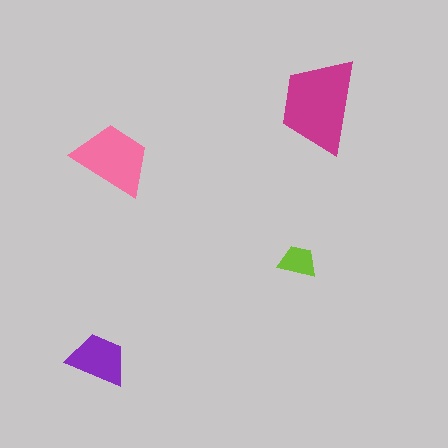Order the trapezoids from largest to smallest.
the magenta one, the pink one, the purple one, the lime one.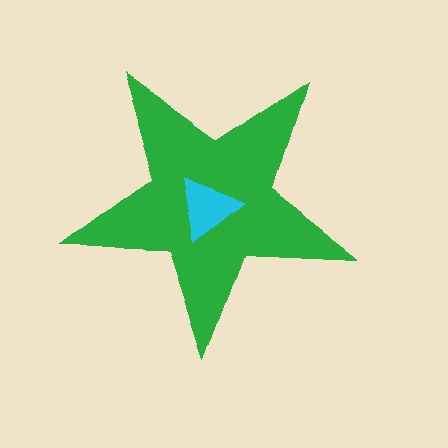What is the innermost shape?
The cyan triangle.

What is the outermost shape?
The green star.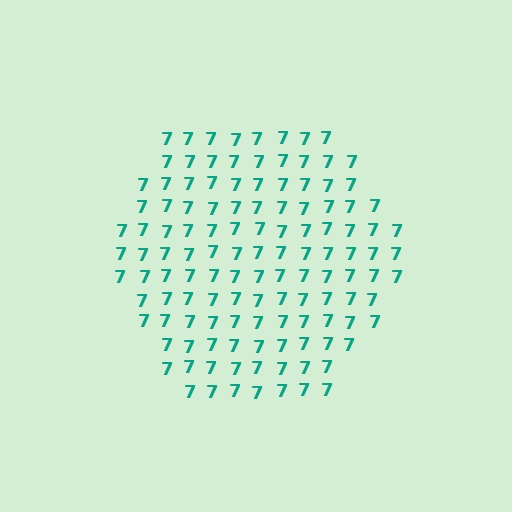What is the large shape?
The large shape is a hexagon.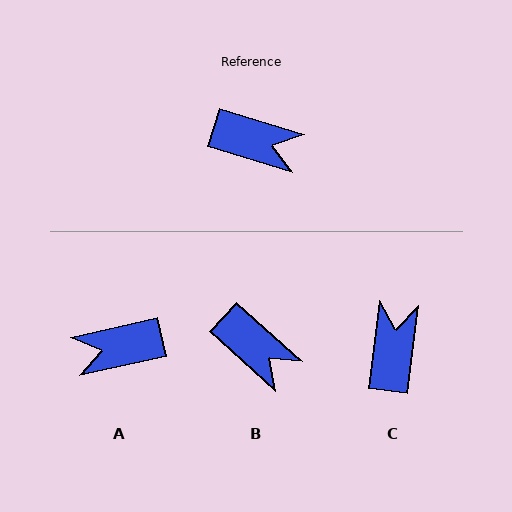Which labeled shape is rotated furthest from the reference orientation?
A, about 150 degrees away.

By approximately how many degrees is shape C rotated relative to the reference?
Approximately 100 degrees counter-clockwise.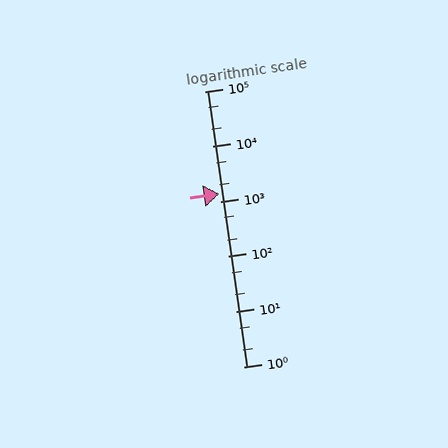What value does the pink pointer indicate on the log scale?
The pointer indicates approximately 1400.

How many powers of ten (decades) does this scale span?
The scale spans 5 decades, from 1 to 100000.